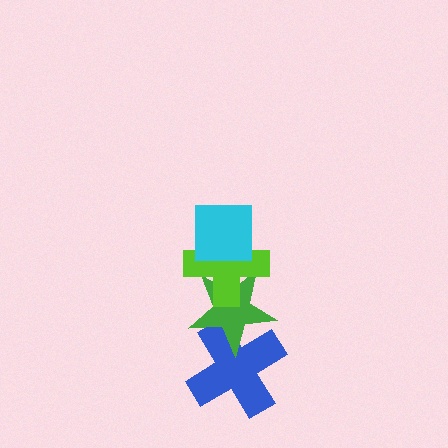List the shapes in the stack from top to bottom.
From top to bottom: the cyan square, the lime cross, the green star, the blue cross.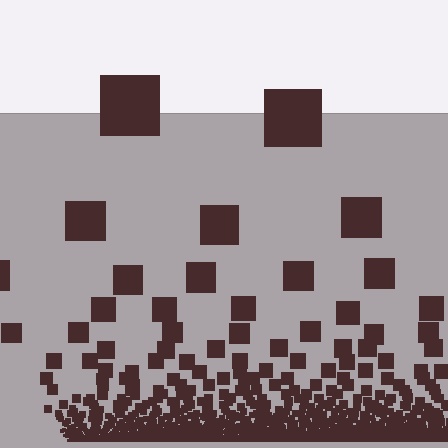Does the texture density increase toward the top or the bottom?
Density increases toward the bottom.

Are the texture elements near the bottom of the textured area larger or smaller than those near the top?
Smaller. The gradient is inverted — elements near the bottom are smaller and denser.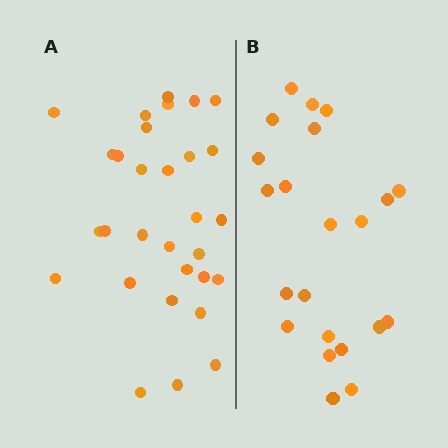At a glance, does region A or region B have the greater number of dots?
Region A (the left region) has more dots.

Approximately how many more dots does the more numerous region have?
Region A has roughly 8 or so more dots than region B.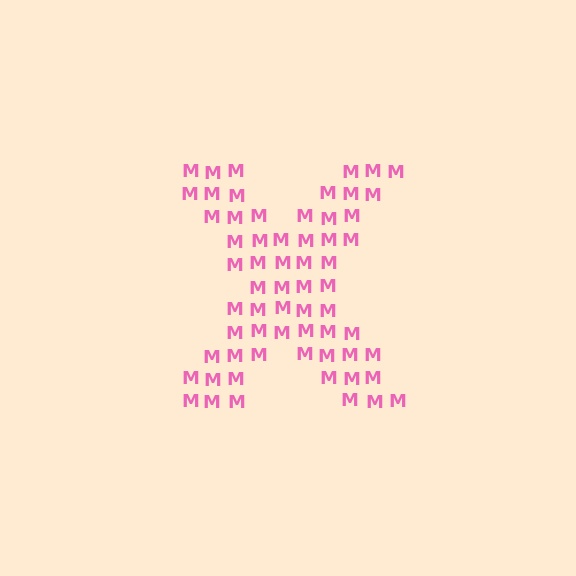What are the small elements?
The small elements are letter M's.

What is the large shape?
The large shape is the letter X.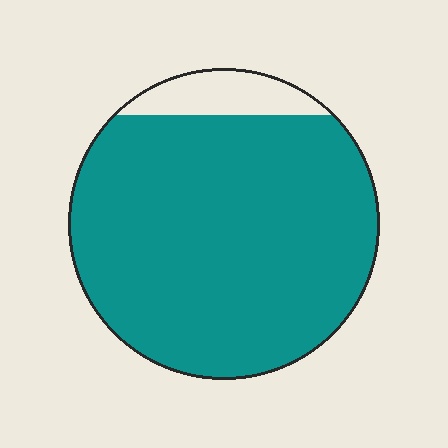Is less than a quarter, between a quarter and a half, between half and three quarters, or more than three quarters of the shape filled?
More than three quarters.